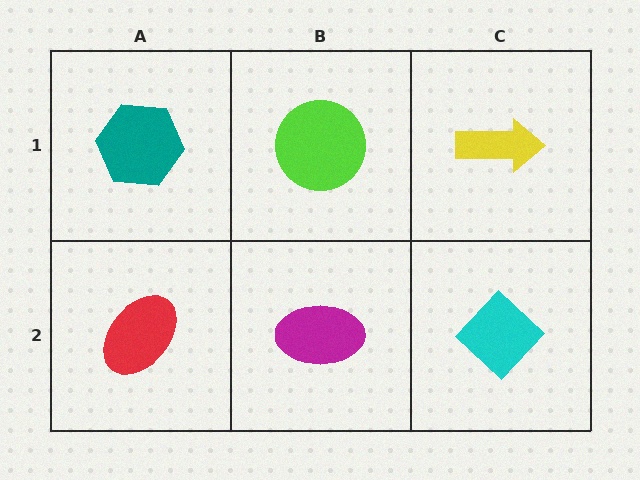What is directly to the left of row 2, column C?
A magenta ellipse.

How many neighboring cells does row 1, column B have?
3.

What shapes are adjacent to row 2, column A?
A teal hexagon (row 1, column A), a magenta ellipse (row 2, column B).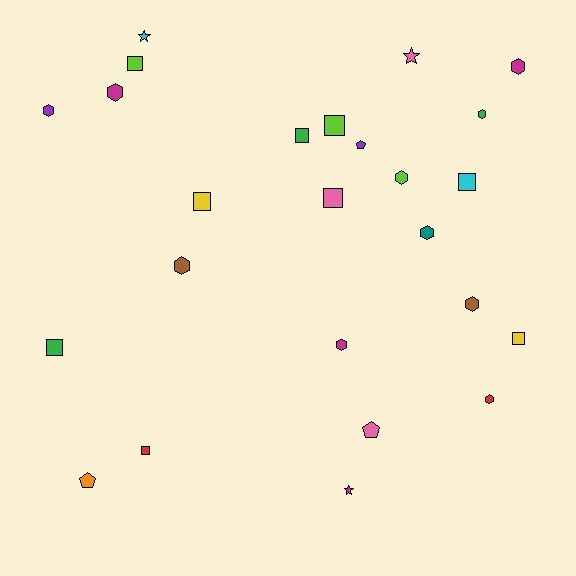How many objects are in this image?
There are 25 objects.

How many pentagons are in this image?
There are 3 pentagons.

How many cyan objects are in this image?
There are 2 cyan objects.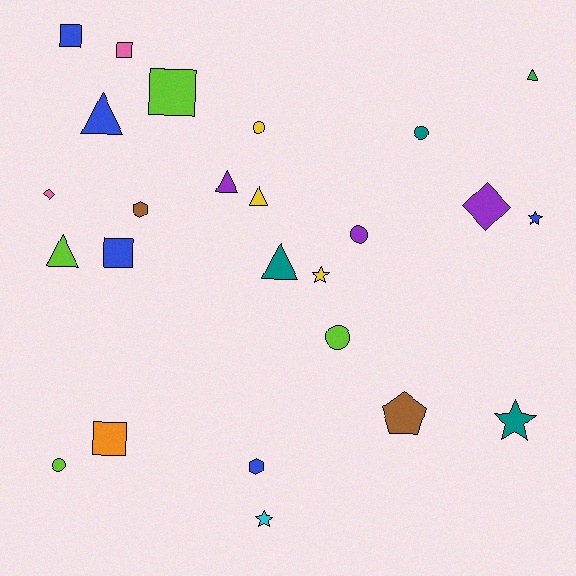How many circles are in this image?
There are 5 circles.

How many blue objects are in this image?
There are 5 blue objects.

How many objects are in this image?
There are 25 objects.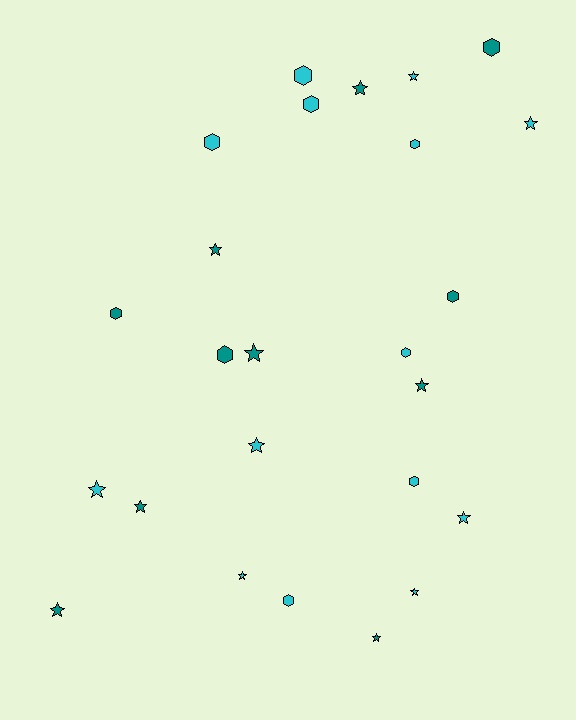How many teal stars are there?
There are 7 teal stars.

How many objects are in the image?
There are 25 objects.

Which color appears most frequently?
Cyan, with 14 objects.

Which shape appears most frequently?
Star, with 14 objects.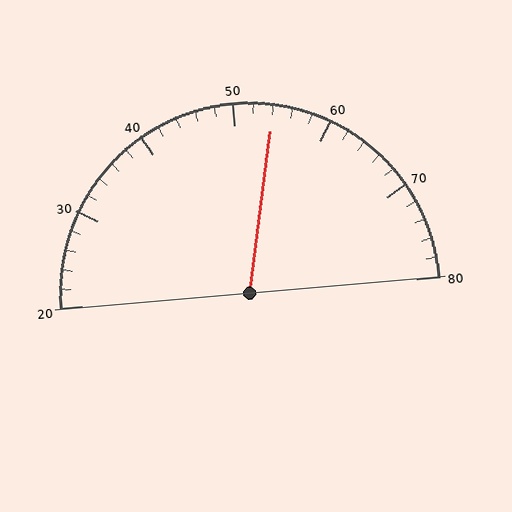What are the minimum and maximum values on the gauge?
The gauge ranges from 20 to 80.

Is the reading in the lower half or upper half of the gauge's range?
The reading is in the upper half of the range (20 to 80).